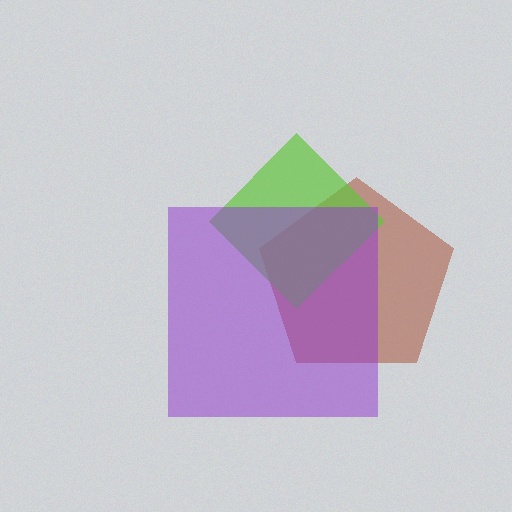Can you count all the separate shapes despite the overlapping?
Yes, there are 3 separate shapes.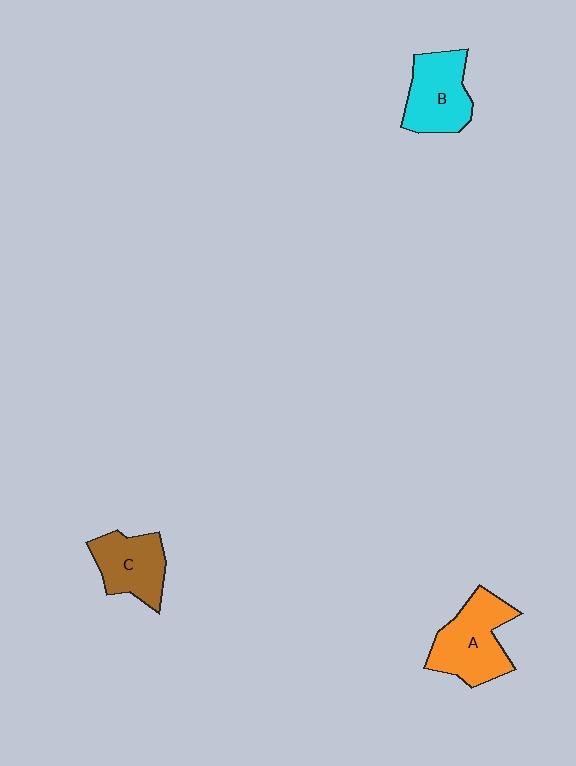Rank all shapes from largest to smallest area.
From largest to smallest: A (orange), B (cyan), C (brown).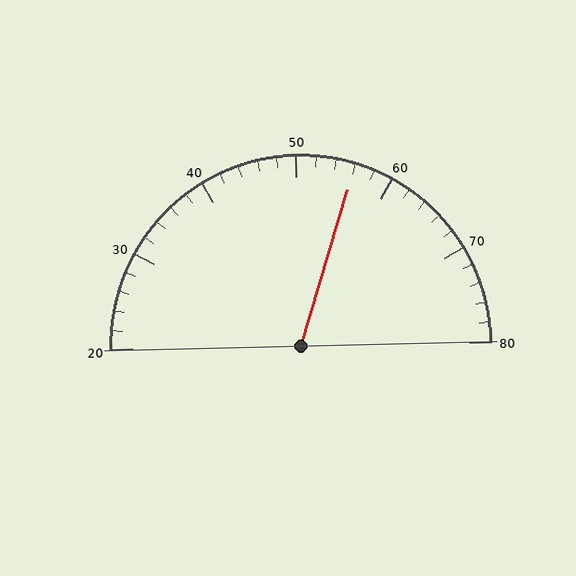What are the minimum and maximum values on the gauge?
The gauge ranges from 20 to 80.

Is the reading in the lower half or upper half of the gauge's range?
The reading is in the upper half of the range (20 to 80).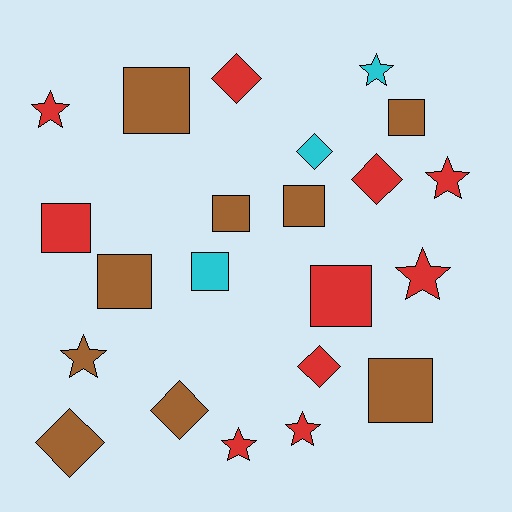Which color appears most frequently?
Red, with 10 objects.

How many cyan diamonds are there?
There is 1 cyan diamond.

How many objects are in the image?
There are 22 objects.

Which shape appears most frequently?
Square, with 9 objects.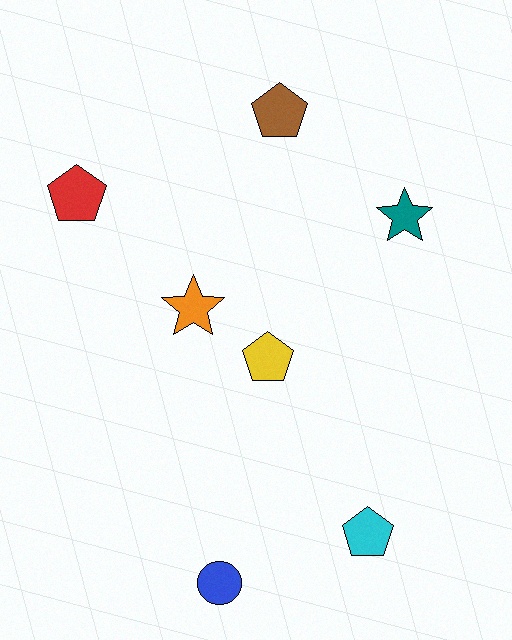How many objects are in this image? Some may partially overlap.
There are 7 objects.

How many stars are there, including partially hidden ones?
There are 2 stars.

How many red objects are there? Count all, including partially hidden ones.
There is 1 red object.